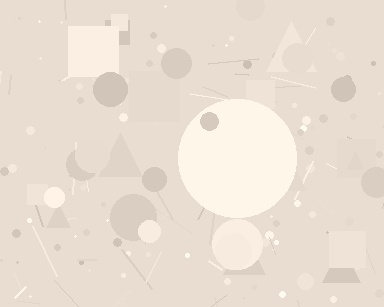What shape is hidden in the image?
A circle is hidden in the image.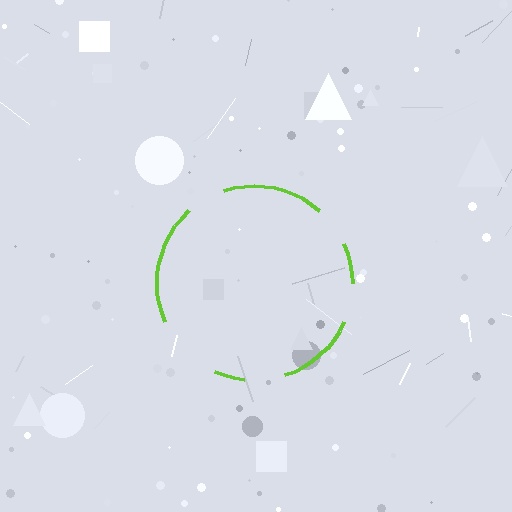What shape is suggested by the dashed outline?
The dashed outline suggests a circle.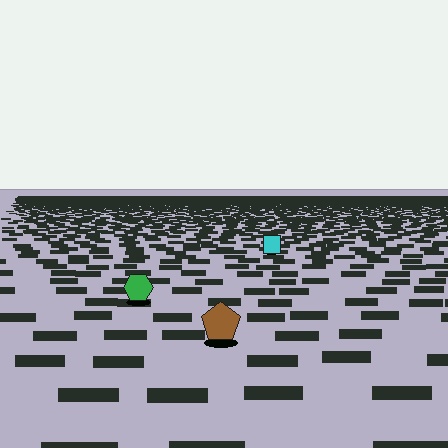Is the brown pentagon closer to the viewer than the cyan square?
Yes. The brown pentagon is closer — you can tell from the texture gradient: the ground texture is coarser near it.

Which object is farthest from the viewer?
The cyan square is farthest from the viewer. It appears smaller and the ground texture around it is denser.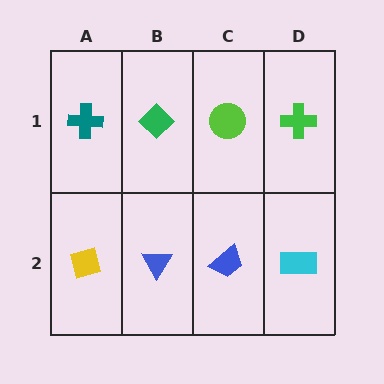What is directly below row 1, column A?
A yellow square.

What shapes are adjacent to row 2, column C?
A lime circle (row 1, column C), a blue triangle (row 2, column B), a cyan rectangle (row 2, column D).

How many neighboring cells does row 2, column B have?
3.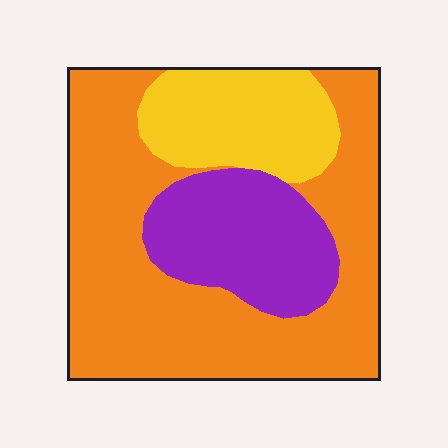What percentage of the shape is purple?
Purple takes up about one fifth (1/5) of the shape.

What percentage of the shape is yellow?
Yellow takes up less than a quarter of the shape.